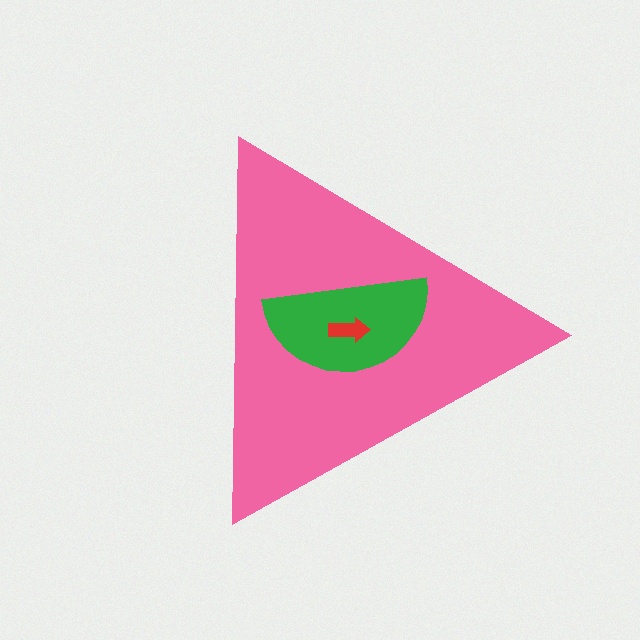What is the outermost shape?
The pink triangle.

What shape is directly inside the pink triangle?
The green semicircle.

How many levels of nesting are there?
3.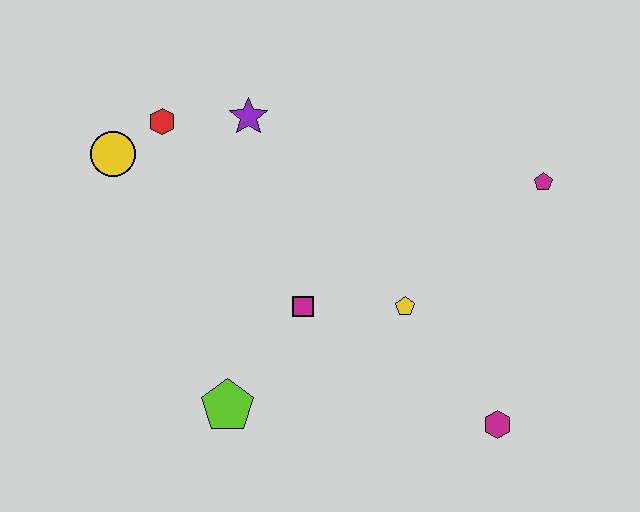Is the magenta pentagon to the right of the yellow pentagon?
Yes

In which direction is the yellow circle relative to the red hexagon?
The yellow circle is to the left of the red hexagon.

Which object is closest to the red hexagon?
The yellow circle is closest to the red hexagon.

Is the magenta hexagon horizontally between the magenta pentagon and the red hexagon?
Yes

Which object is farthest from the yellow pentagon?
The yellow circle is farthest from the yellow pentagon.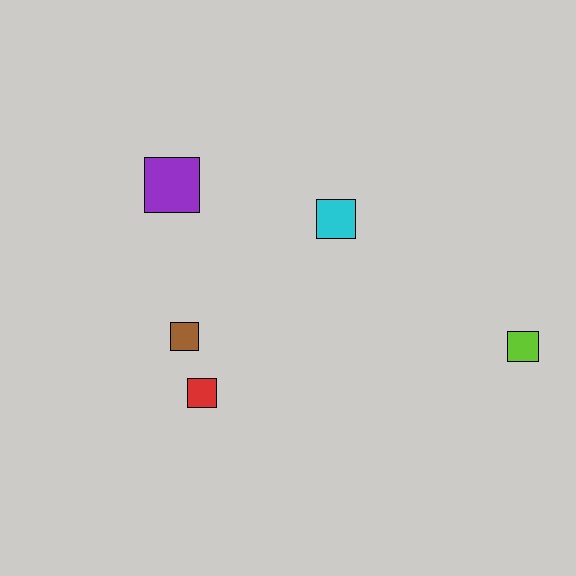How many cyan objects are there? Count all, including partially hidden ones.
There is 1 cyan object.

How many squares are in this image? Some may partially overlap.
There are 5 squares.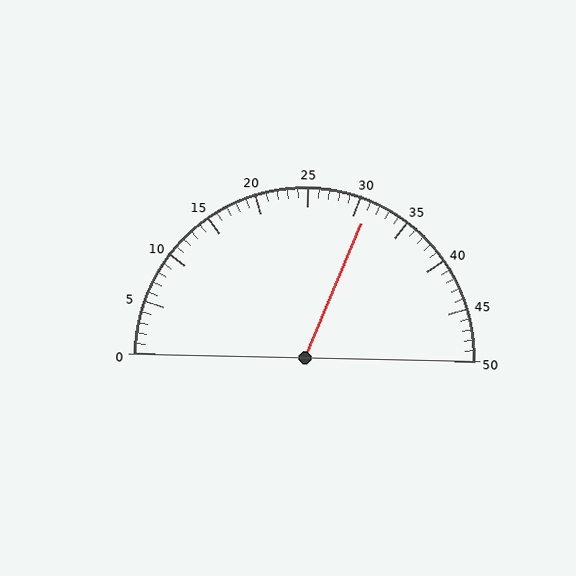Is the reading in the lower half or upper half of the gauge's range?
The reading is in the upper half of the range (0 to 50).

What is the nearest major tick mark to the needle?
The nearest major tick mark is 30.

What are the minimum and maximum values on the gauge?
The gauge ranges from 0 to 50.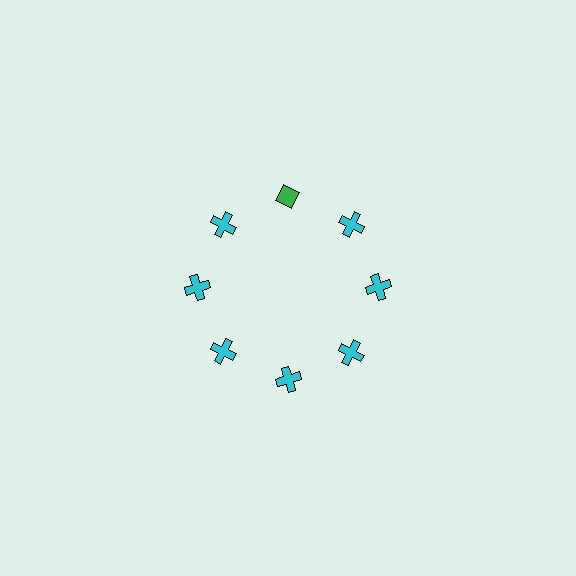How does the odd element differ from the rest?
It differs in both color (green instead of cyan) and shape (diamond instead of cross).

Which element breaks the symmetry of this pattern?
The green diamond at roughly the 12 o'clock position breaks the symmetry. All other shapes are cyan crosses.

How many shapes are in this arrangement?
There are 8 shapes arranged in a ring pattern.